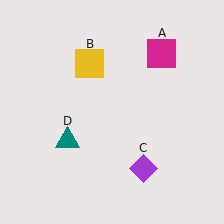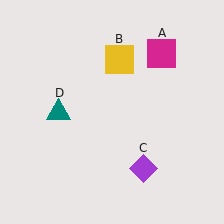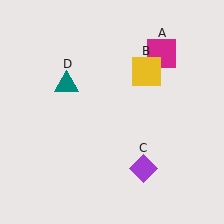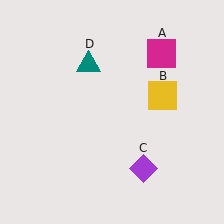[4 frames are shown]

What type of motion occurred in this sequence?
The yellow square (object B), teal triangle (object D) rotated clockwise around the center of the scene.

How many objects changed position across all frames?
2 objects changed position: yellow square (object B), teal triangle (object D).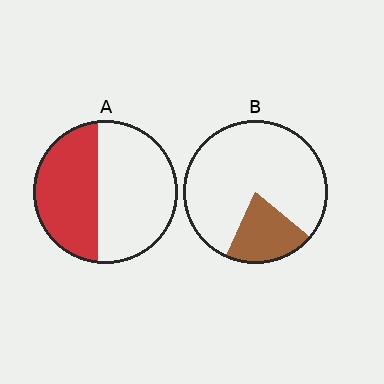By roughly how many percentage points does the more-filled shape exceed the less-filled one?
By roughly 20 percentage points (A over B).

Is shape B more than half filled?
No.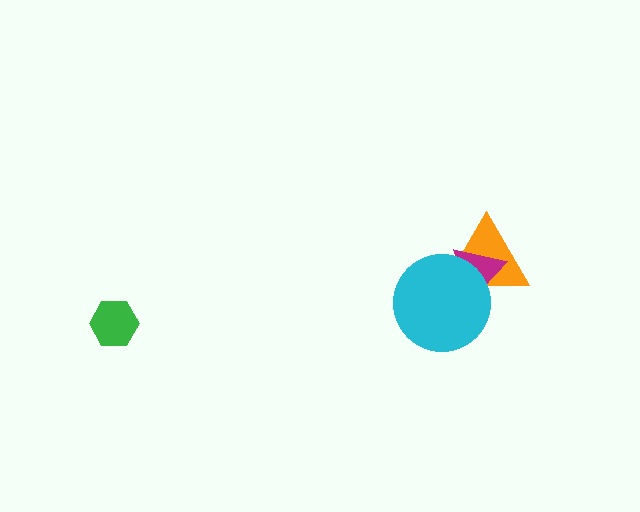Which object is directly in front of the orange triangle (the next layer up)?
The magenta triangle is directly in front of the orange triangle.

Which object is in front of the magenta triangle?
The cyan circle is in front of the magenta triangle.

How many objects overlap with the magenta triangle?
2 objects overlap with the magenta triangle.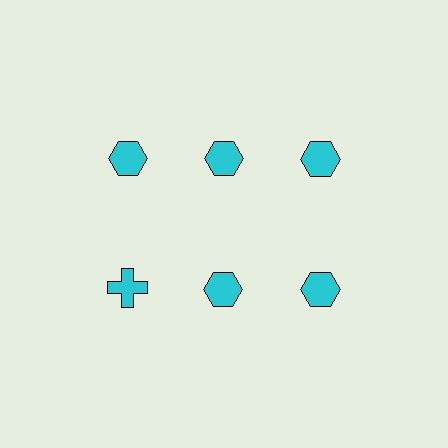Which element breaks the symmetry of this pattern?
The cyan cross in the second row, leftmost column breaks the symmetry. All other shapes are cyan hexagons.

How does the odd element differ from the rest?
It has a different shape: cross instead of hexagon.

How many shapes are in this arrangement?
There are 6 shapes arranged in a grid pattern.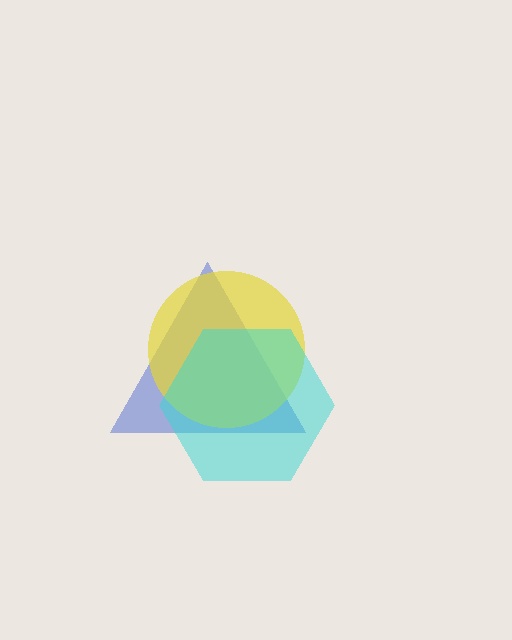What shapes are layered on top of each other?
The layered shapes are: a blue triangle, a yellow circle, a cyan hexagon.